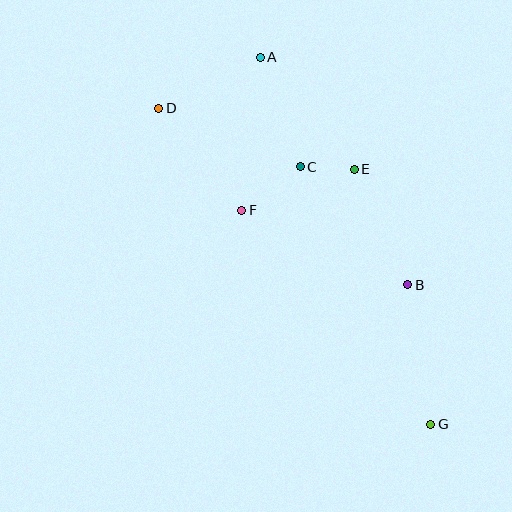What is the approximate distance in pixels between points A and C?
The distance between A and C is approximately 117 pixels.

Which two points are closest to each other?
Points C and E are closest to each other.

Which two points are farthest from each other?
Points D and G are farthest from each other.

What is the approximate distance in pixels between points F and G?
The distance between F and G is approximately 286 pixels.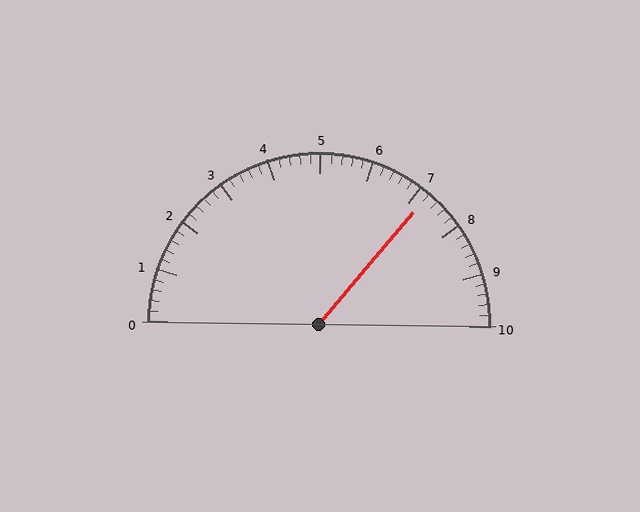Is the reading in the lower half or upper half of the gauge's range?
The reading is in the upper half of the range (0 to 10).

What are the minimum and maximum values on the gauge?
The gauge ranges from 0 to 10.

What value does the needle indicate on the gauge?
The needle indicates approximately 7.2.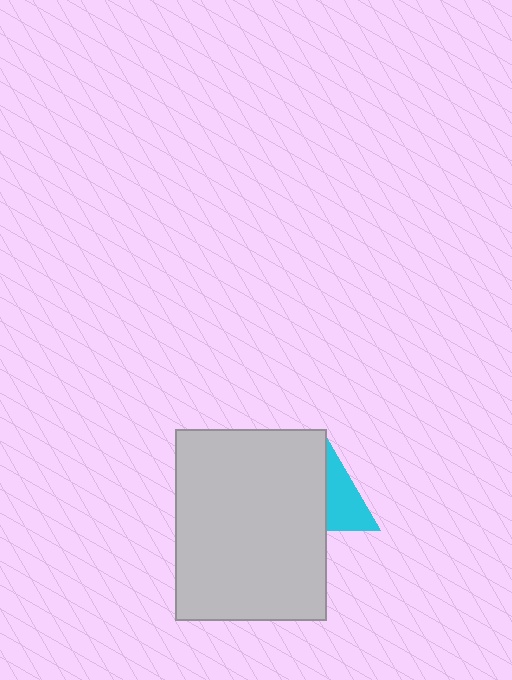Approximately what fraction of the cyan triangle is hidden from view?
Roughly 58% of the cyan triangle is hidden behind the light gray rectangle.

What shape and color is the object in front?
The object in front is a light gray rectangle.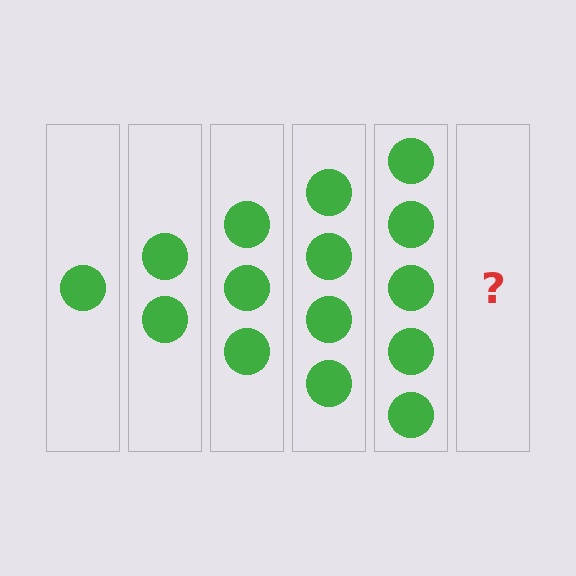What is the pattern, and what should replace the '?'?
The pattern is that each step adds one more circle. The '?' should be 6 circles.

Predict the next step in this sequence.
The next step is 6 circles.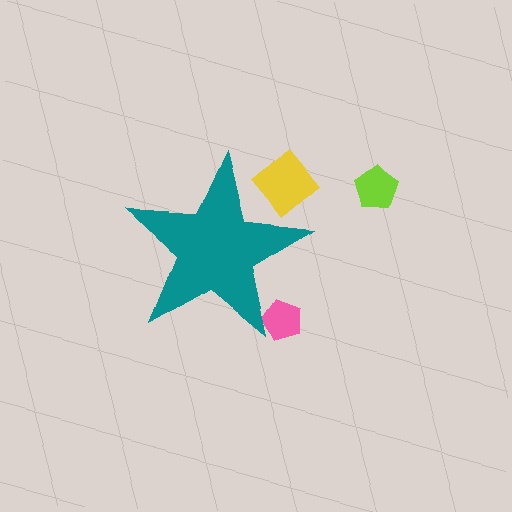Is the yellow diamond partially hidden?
Yes, the yellow diamond is partially hidden behind the teal star.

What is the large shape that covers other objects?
A teal star.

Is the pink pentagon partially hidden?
Yes, the pink pentagon is partially hidden behind the teal star.